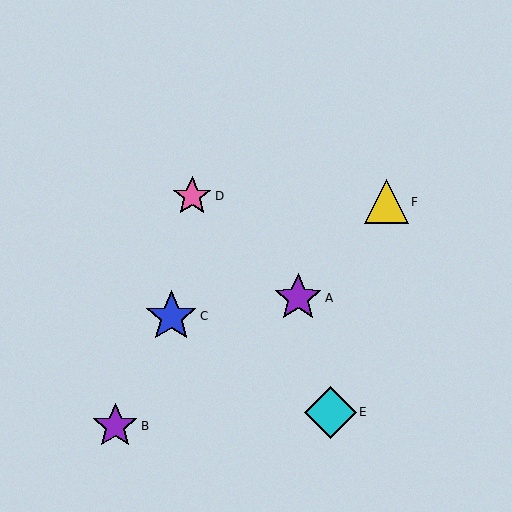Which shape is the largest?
The blue star (labeled C) is the largest.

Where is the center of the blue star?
The center of the blue star is at (171, 316).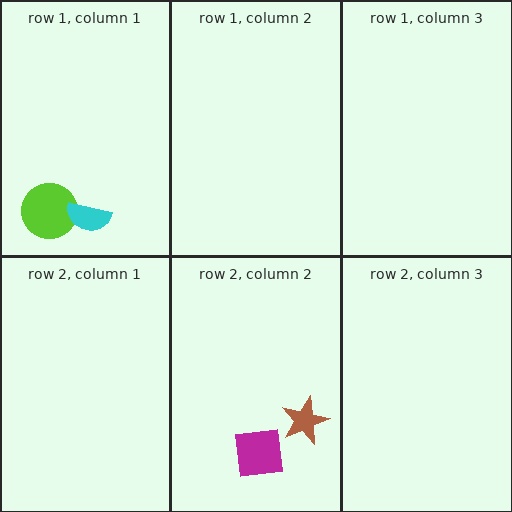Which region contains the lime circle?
The row 1, column 1 region.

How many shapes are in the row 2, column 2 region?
2.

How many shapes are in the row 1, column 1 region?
2.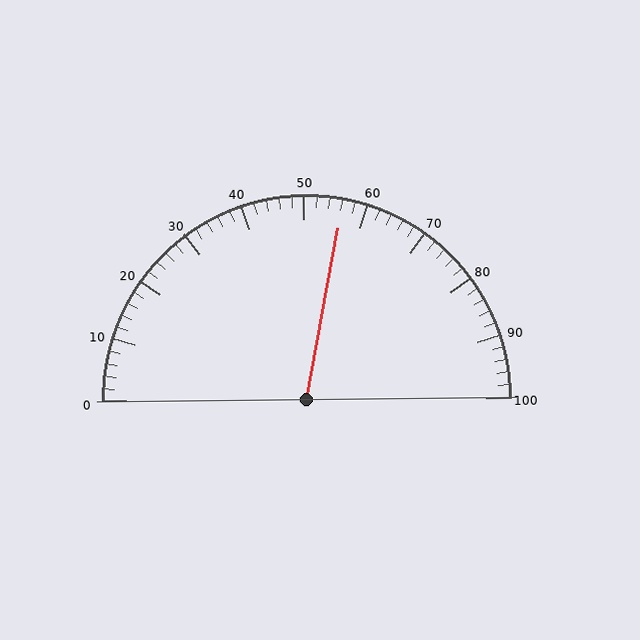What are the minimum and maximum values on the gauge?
The gauge ranges from 0 to 100.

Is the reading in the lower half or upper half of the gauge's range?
The reading is in the upper half of the range (0 to 100).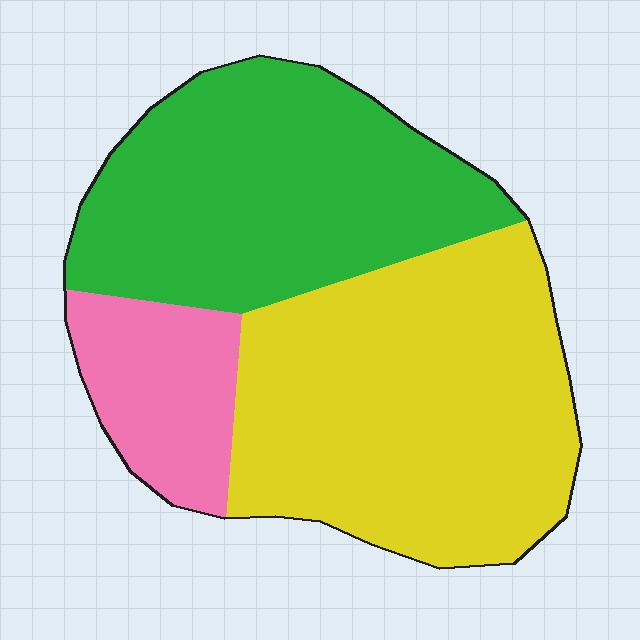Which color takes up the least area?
Pink, at roughly 15%.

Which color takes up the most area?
Yellow, at roughly 45%.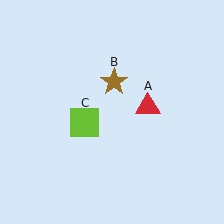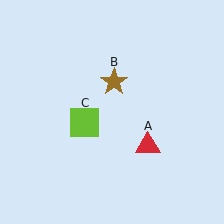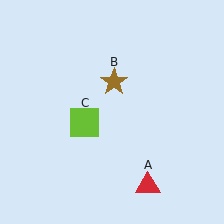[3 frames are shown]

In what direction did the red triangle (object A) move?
The red triangle (object A) moved down.